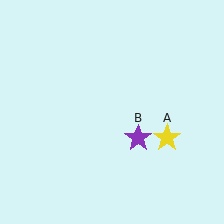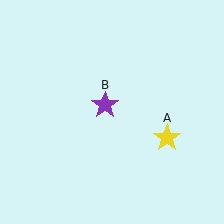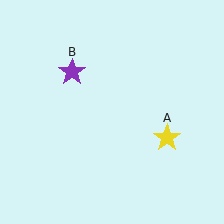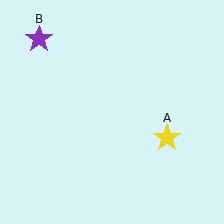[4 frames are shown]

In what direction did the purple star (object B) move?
The purple star (object B) moved up and to the left.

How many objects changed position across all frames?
1 object changed position: purple star (object B).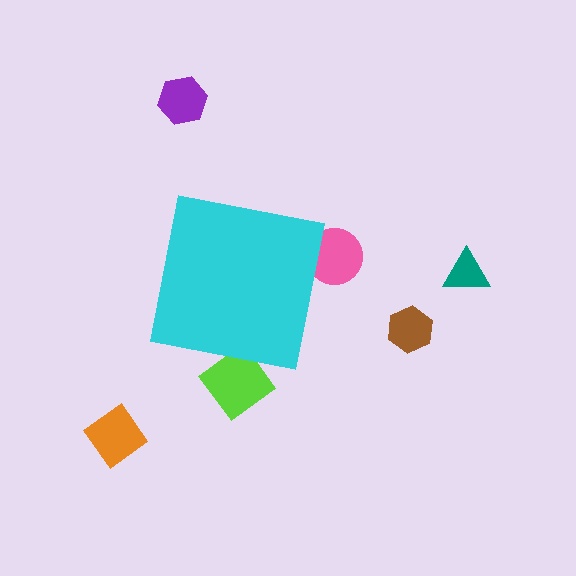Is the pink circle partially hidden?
Yes, the pink circle is partially hidden behind the cyan square.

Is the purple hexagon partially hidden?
No, the purple hexagon is fully visible.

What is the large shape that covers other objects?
A cyan square.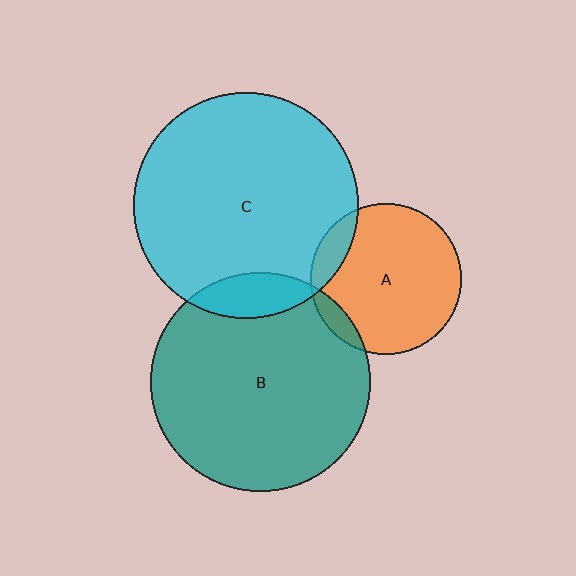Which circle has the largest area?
Circle C (cyan).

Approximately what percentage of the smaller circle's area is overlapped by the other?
Approximately 10%.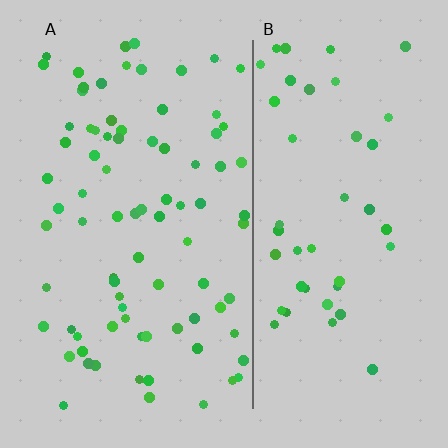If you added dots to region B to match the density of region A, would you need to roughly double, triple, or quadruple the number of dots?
Approximately double.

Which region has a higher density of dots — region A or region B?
A (the left).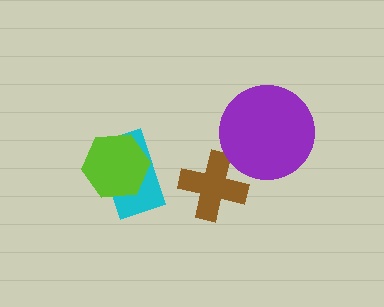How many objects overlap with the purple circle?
0 objects overlap with the purple circle.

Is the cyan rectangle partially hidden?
Yes, it is partially covered by another shape.